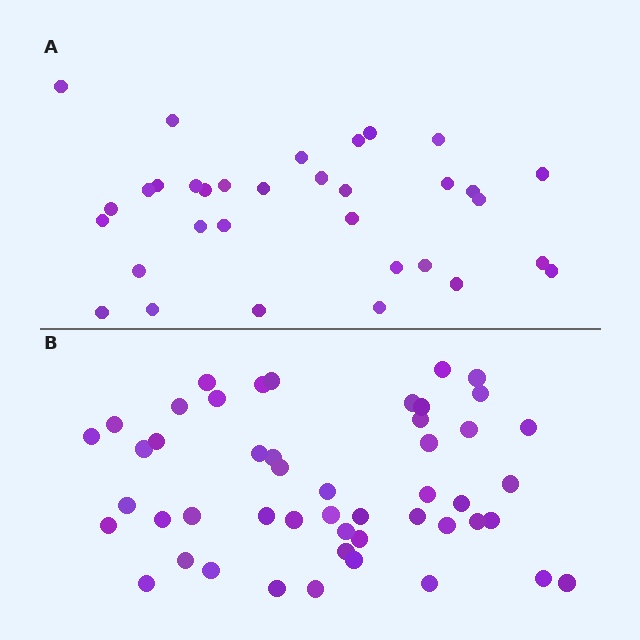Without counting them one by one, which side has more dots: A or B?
Region B (the bottom region) has more dots.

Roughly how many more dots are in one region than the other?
Region B has approximately 15 more dots than region A.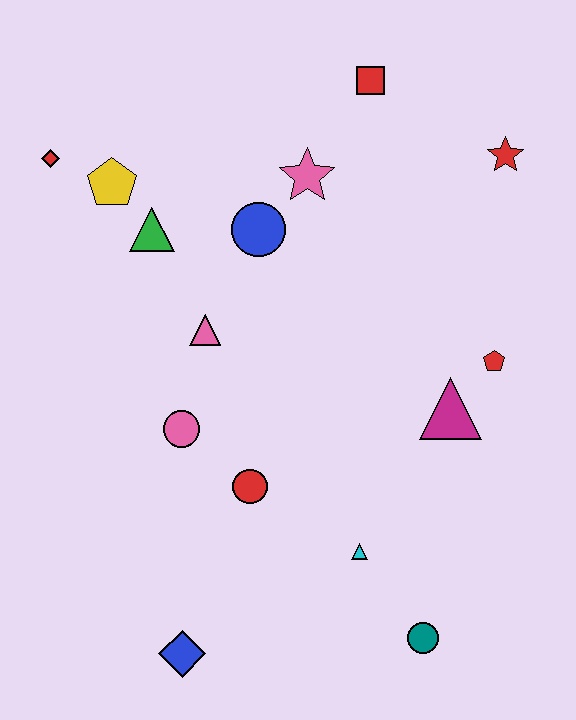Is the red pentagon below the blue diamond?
No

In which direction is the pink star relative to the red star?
The pink star is to the left of the red star.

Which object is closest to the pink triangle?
The pink circle is closest to the pink triangle.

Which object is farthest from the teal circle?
The red diamond is farthest from the teal circle.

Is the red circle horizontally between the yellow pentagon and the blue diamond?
No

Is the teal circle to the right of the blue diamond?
Yes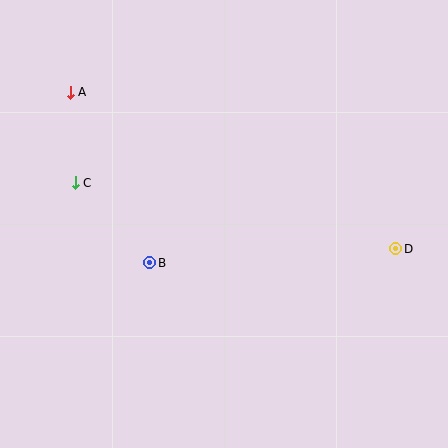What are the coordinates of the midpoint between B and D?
The midpoint between B and D is at (273, 256).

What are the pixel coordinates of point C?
Point C is at (75, 183).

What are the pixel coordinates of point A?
Point A is at (70, 92).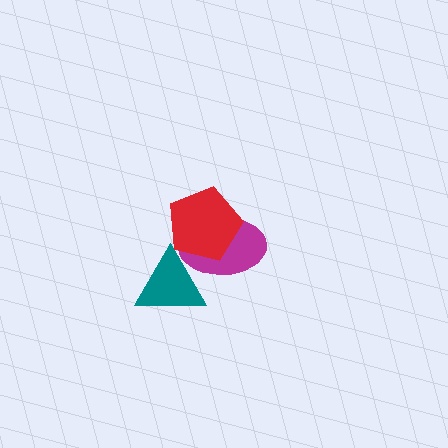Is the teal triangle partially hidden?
Yes, it is partially covered by another shape.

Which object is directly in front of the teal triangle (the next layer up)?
The magenta ellipse is directly in front of the teal triangle.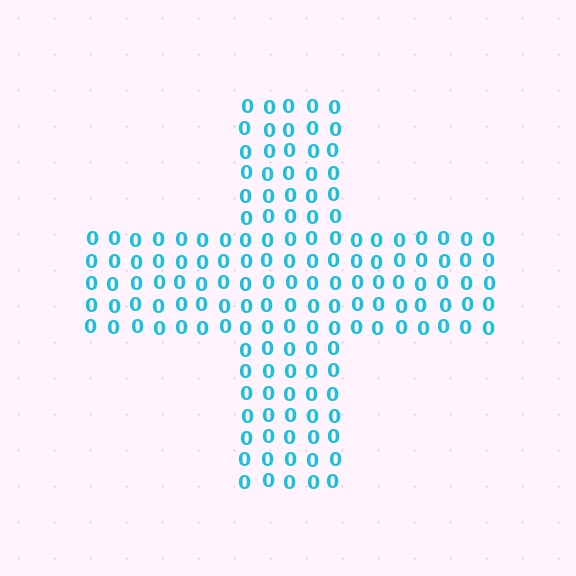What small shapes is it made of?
It is made of small digit 0's.